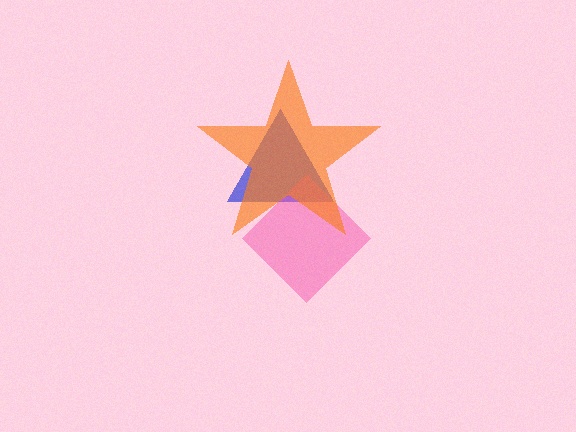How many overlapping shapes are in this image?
There are 3 overlapping shapes in the image.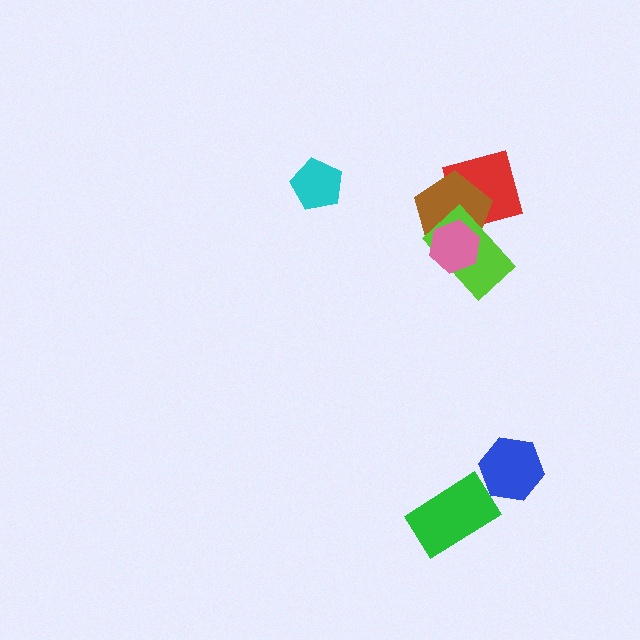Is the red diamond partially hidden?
Yes, it is partially covered by another shape.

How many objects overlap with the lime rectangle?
3 objects overlap with the lime rectangle.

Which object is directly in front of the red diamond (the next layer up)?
The brown pentagon is directly in front of the red diamond.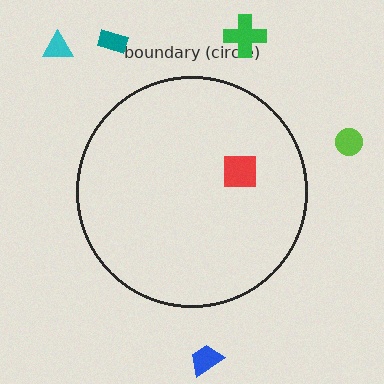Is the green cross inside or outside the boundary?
Outside.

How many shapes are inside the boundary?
1 inside, 5 outside.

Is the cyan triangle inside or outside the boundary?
Outside.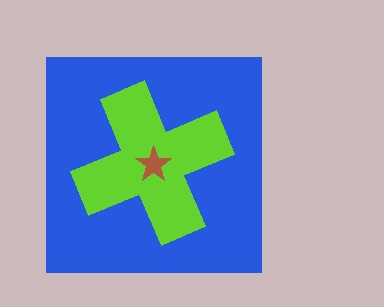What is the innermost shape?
The brown star.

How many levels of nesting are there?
3.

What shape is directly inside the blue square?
The lime cross.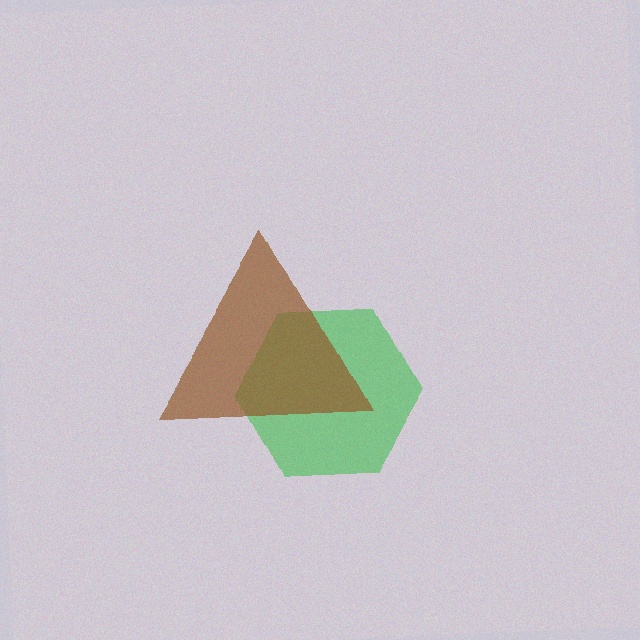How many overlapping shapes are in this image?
There are 2 overlapping shapes in the image.